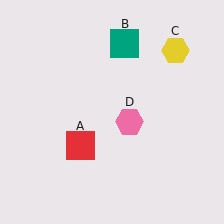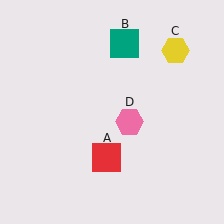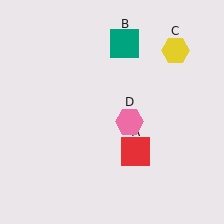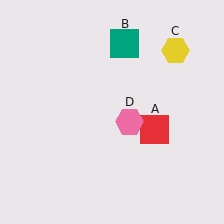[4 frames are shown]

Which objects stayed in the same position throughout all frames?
Teal square (object B) and yellow hexagon (object C) and pink hexagon (object D) remained stationary.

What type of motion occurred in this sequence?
The red square (object A) rotated counterclockwise around the center of the scene.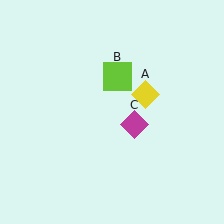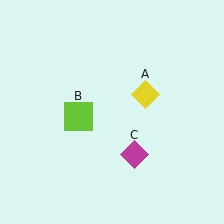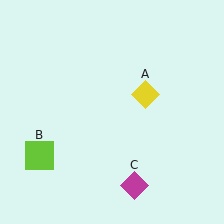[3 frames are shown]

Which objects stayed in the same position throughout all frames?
Yellow diamond (object A) remained stationary.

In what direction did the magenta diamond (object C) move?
The magenta diamond (object C) moved down.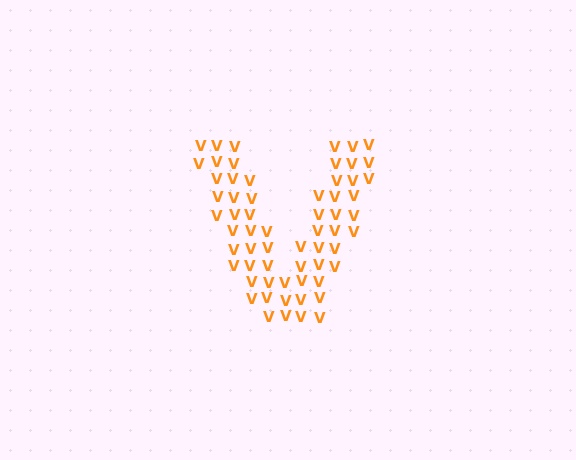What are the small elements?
The small elements are letter V's.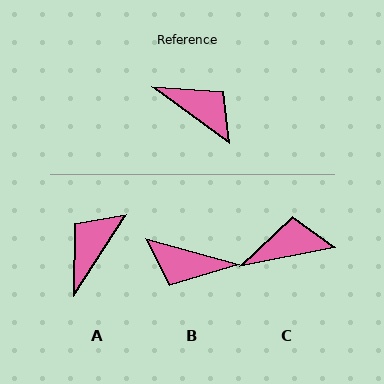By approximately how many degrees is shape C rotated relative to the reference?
Approximately 48 degrees counter-clockwise.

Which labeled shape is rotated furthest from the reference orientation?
B, about 159 degrees away.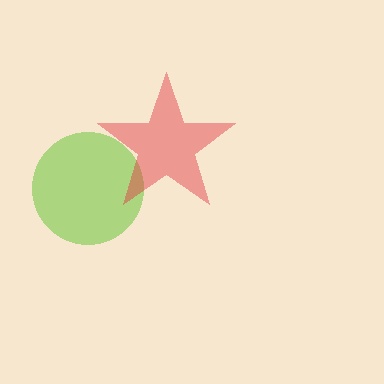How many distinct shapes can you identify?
There are 2 distinct shapes: a lime circle, a red star.